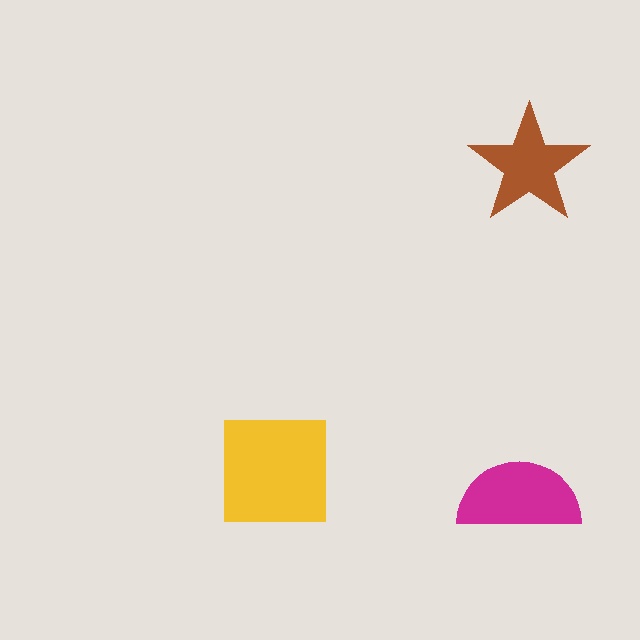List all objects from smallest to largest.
The brown star, the magenta semicircle, the yellow square.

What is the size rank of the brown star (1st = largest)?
3rd.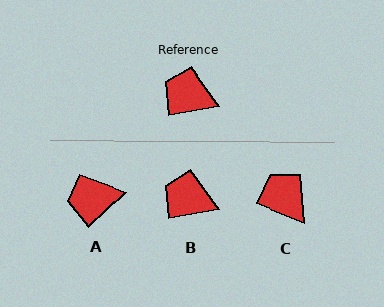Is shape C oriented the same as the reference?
No, it is off by about 31 degrees.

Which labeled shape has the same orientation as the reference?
B.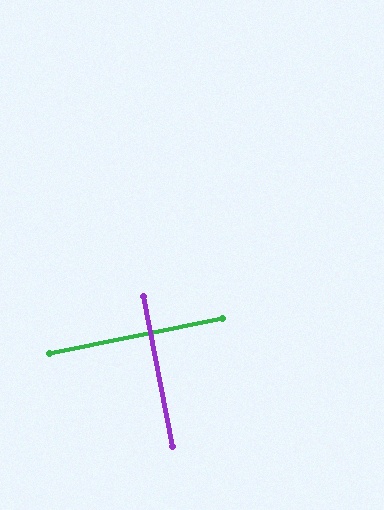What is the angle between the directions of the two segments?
Approximately 90 degrees.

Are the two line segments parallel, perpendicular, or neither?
Perpendicular — they meet at approximately 90°.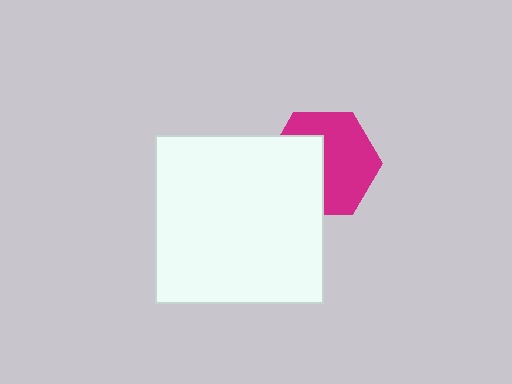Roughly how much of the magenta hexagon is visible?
About half of it is visible (roughly 59%).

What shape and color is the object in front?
The object in front is a white square.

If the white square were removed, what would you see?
You would see the complete magenta hexagon.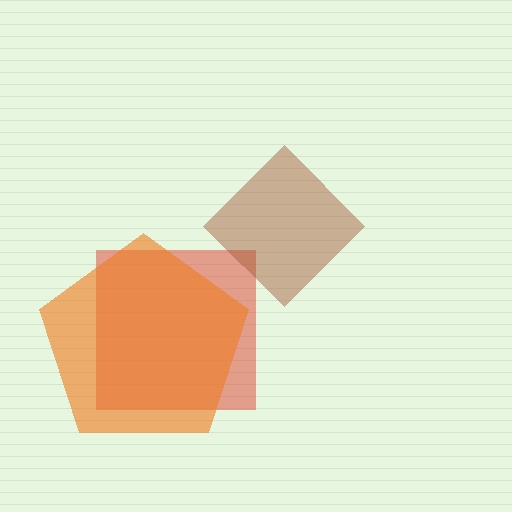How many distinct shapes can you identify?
There are 3 distinct shapes: a red square, an orange pentagon, a brown diamond.